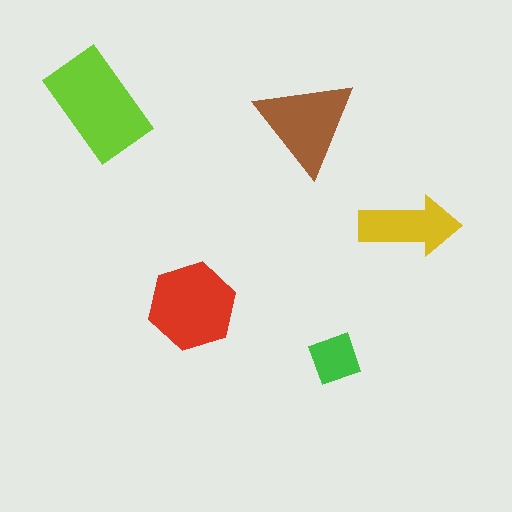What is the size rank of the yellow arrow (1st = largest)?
4th.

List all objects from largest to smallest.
The lime rectangle, the red hexagon, the brown triangle, the yellow arrow, the green diamond.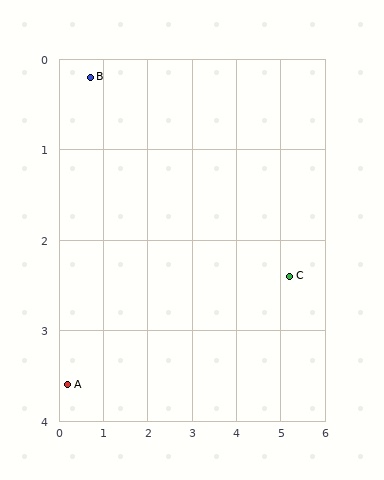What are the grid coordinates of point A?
Point A is at approximately (0.2, 3.6).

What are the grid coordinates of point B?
Point B is at approximately (0.7, 0.2).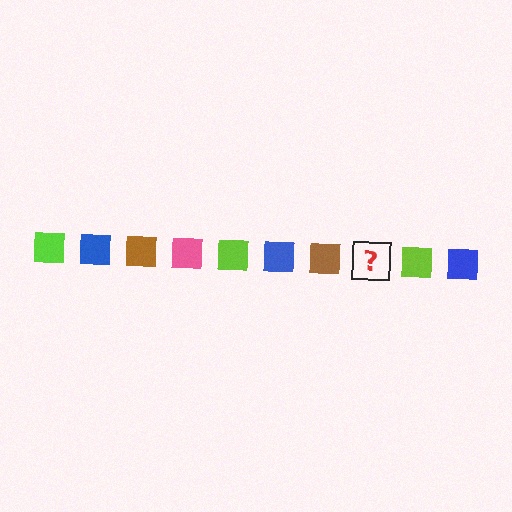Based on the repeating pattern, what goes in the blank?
The blank should be a pink square.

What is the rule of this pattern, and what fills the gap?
The rule is that the pattern cycles through lime, blue, brown, pink squares. The gap should be filled with a pink square.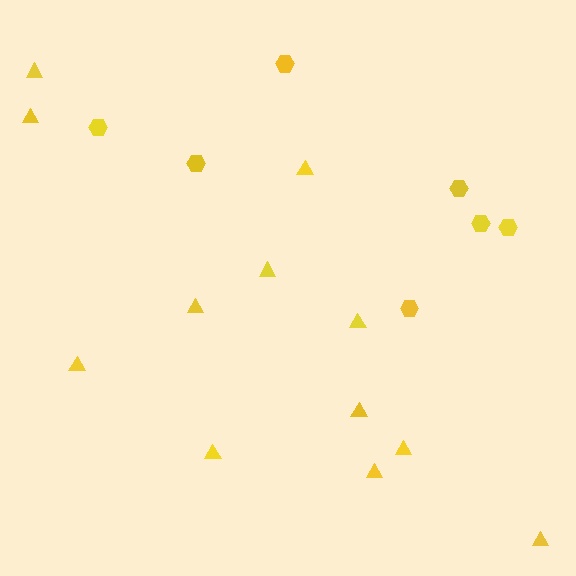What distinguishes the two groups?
There are 2 groups: one group of triangles (12) and one group of hexagons (7).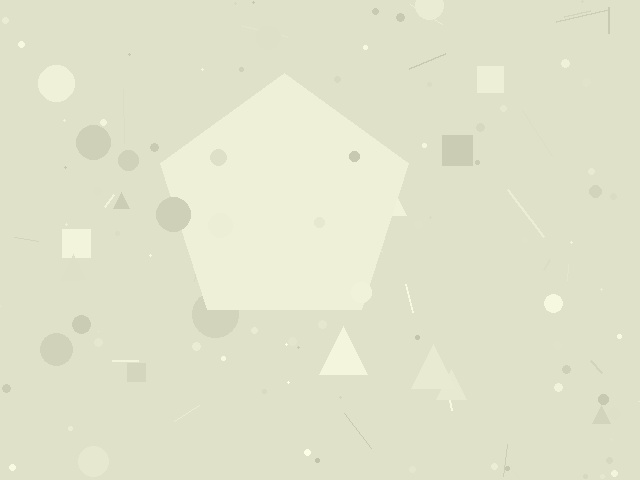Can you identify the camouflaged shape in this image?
The camouflaged shape is a pentagon.